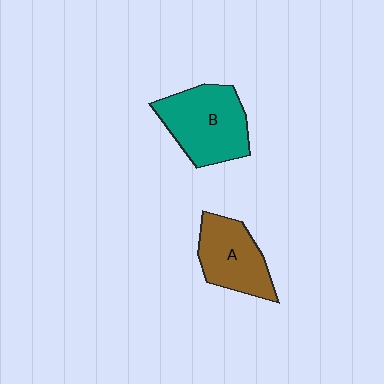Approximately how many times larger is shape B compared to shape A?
Approximately 1.3 times.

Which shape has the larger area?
Shape B (teal).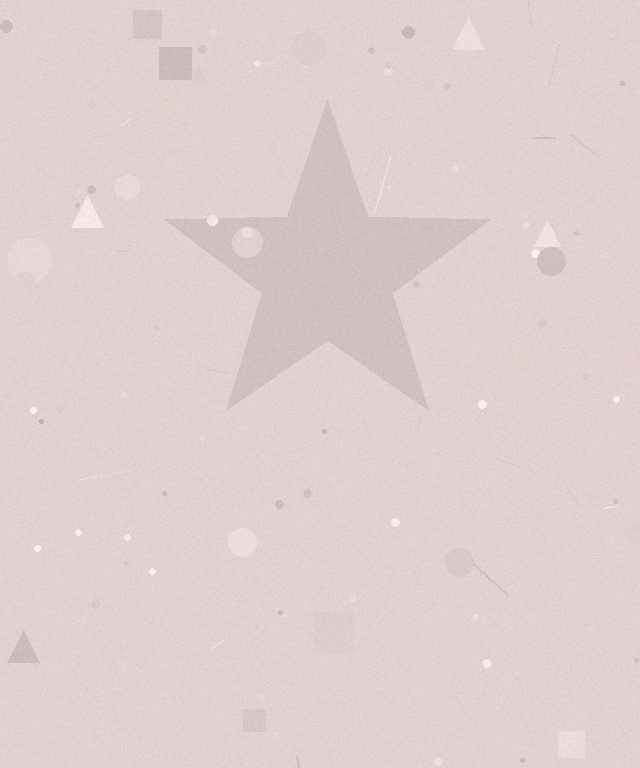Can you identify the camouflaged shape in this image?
The camouflaged shape is a star.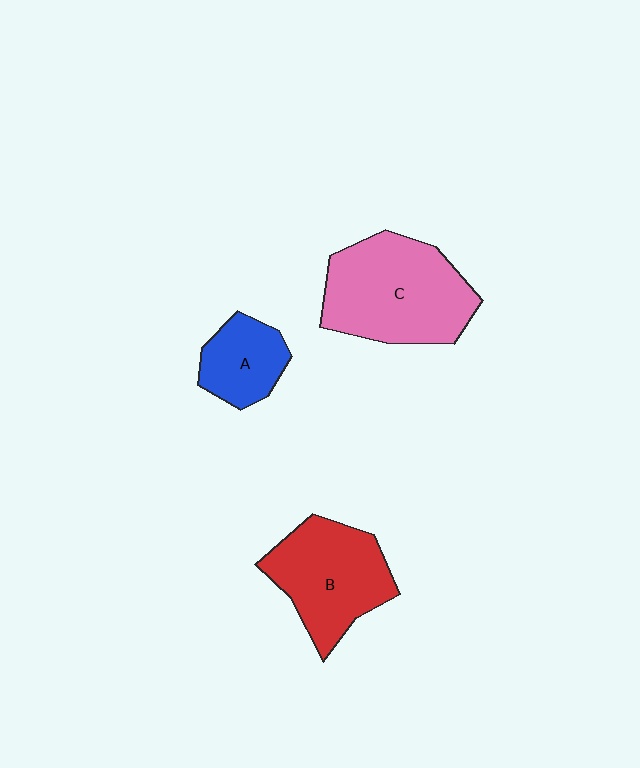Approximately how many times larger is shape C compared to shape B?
Approximately 1.2 times.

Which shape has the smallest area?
Shape A (blue).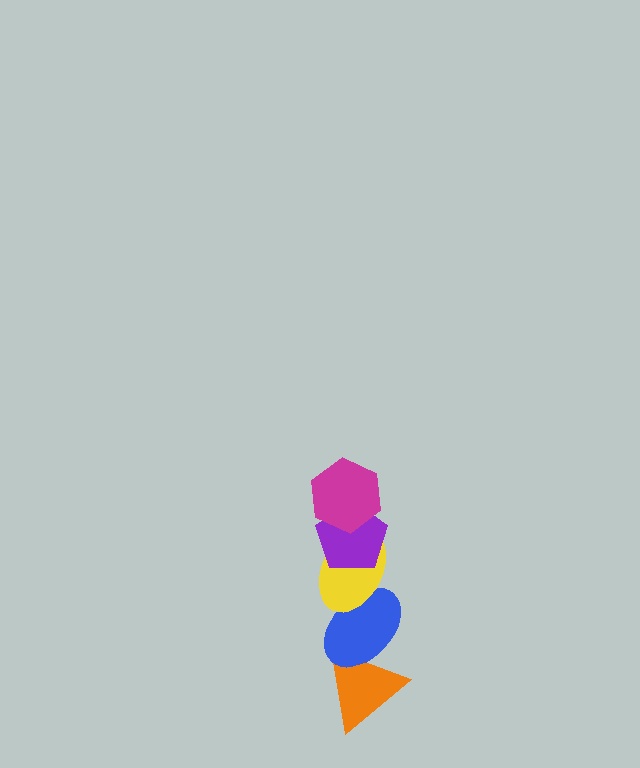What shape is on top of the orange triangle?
The blue ellipse is on top of the orange triangle.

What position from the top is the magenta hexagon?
The magenta hexagon is 1st from the top.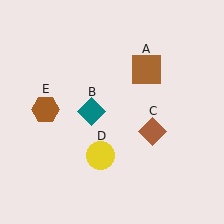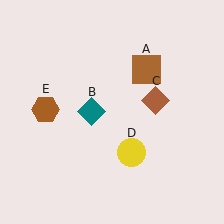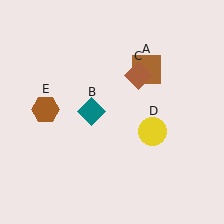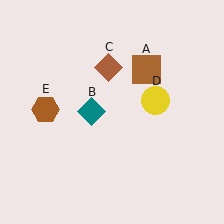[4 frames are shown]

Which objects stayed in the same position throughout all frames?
Brown square (object A) and teal diamond (object B) and brown hexagon (object E) remained stationary.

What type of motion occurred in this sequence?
The brown diamond (object C), yellow circle (object D) rotated counterclockwise around the center of the scene.